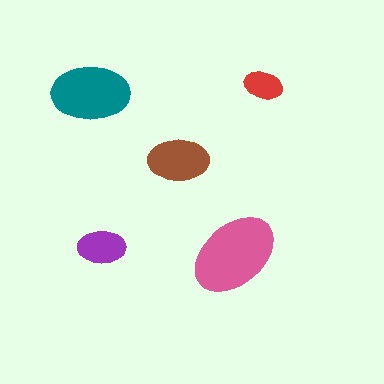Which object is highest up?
The red ellipse is topmost.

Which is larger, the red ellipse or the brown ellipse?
The brown one.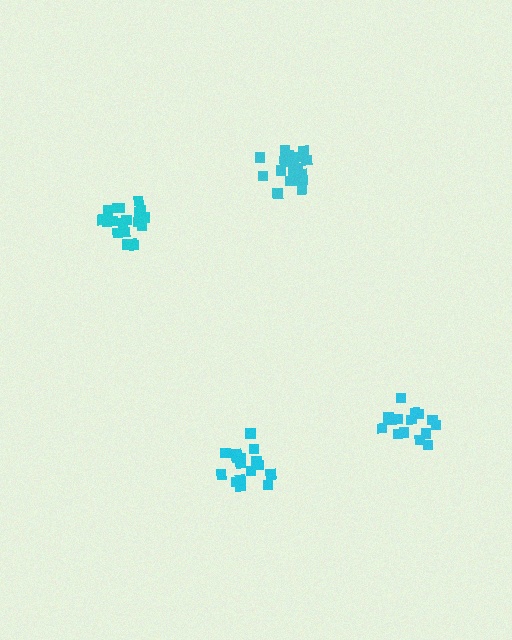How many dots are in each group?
Group 1: 15 dots, Group 2: 19 dots, Group 3: 19 dots, Group 4: 18 dots (71 total).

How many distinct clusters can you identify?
There are 4 distinct clusters.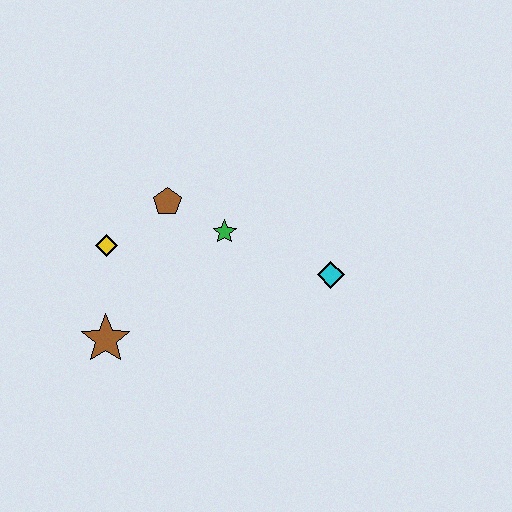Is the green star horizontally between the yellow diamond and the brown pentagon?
No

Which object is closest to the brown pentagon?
The green star is closest to the brown pentagon.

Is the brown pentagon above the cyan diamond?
Yes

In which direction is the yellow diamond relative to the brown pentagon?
The yellow diamond is to the left of the brown pentagon.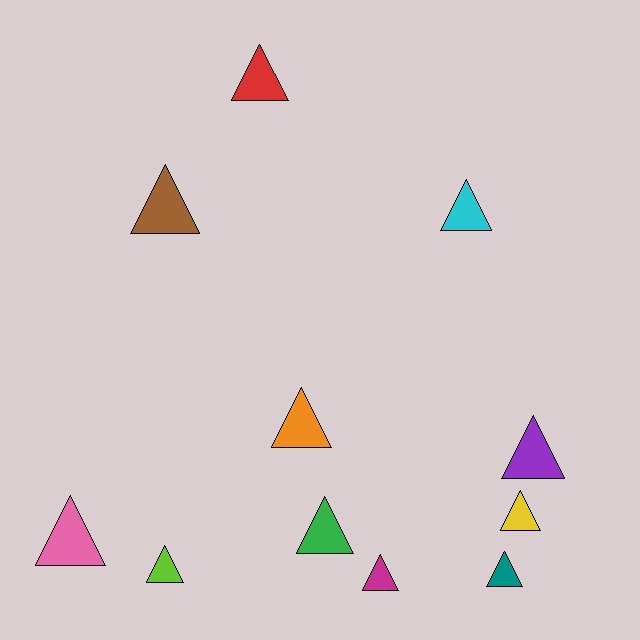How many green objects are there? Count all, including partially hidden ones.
There is 1 green object.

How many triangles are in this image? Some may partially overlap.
There are 11 triangles.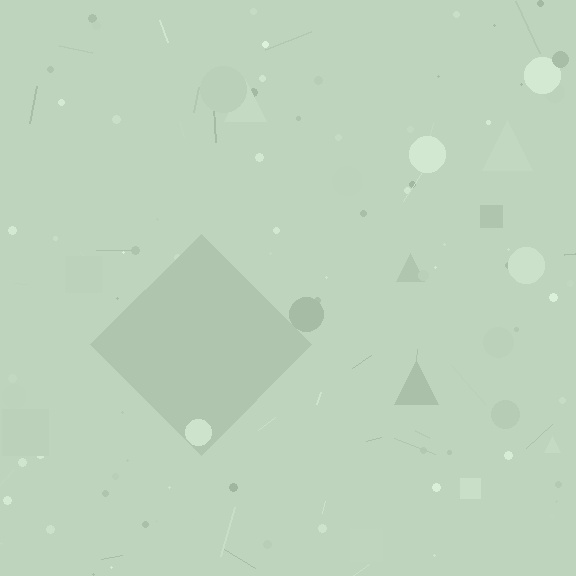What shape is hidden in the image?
A diamond is hidden in the image.